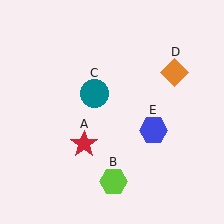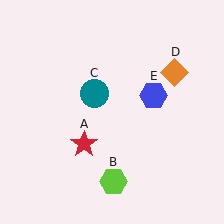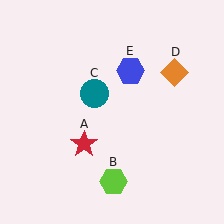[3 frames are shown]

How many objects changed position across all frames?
1 object changed position: blue hexagon (object E).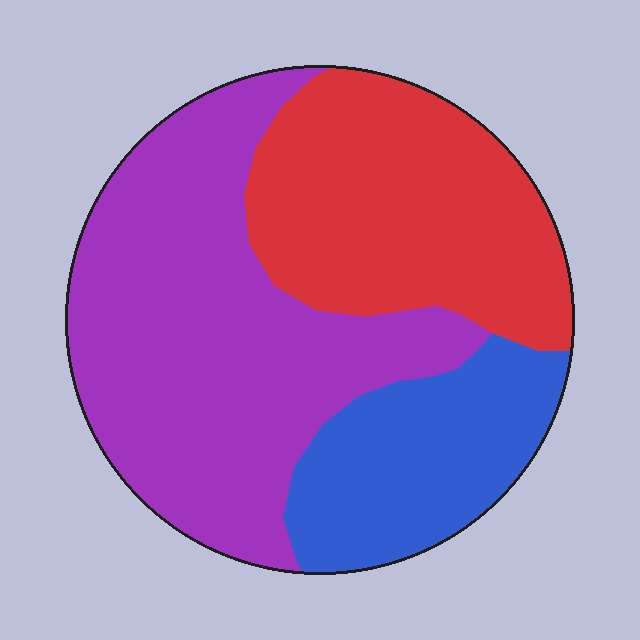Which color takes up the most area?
Purple, at roughly 50%.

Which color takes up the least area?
Blue, at roughly 20%.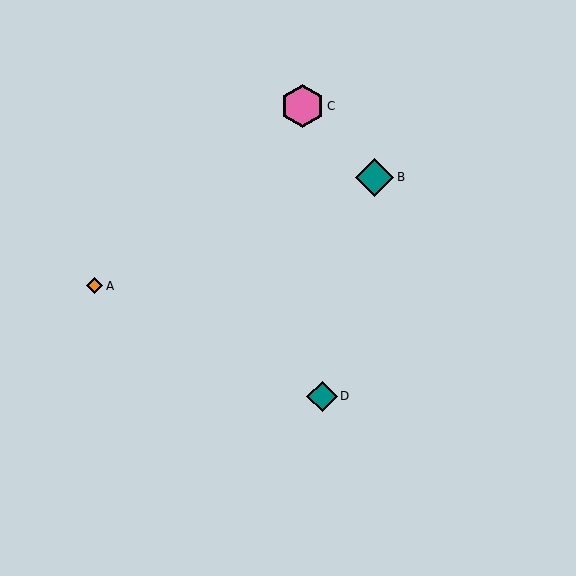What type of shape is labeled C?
Shape C is a pink hexagon.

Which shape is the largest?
The pink hexagon (labeled C) is the largest.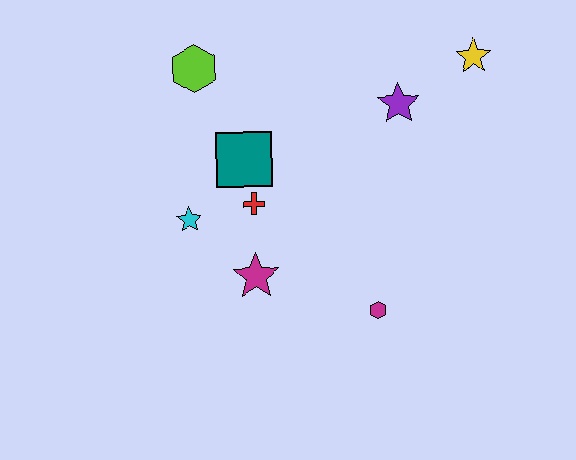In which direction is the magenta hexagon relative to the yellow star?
The magenta hexagon is below the yellow star.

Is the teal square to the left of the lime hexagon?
No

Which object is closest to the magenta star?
The red cross is closest to the magenta star.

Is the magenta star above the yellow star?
No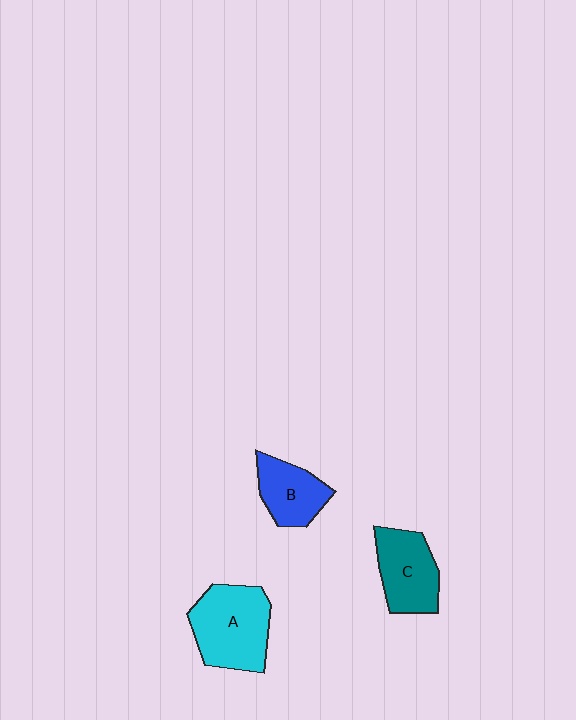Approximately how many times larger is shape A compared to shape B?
Approximately 1.6 times.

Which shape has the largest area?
Shape A (cyan).